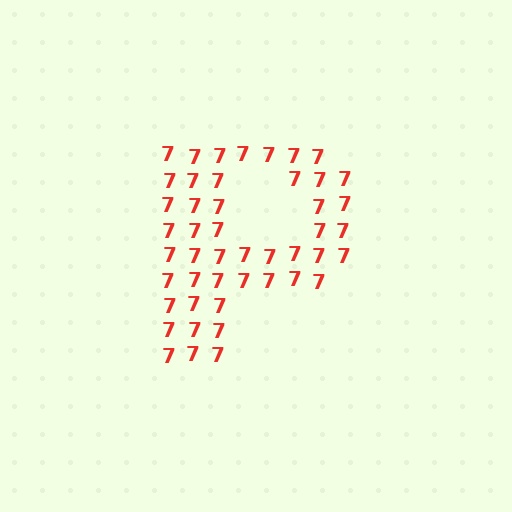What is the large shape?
The large shape is the letter P.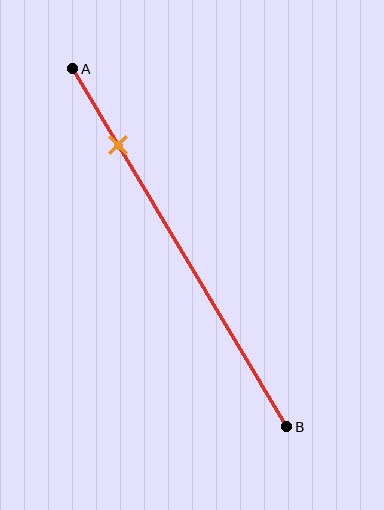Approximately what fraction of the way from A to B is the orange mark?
The orange mark is approximately 20% of the way from A to B.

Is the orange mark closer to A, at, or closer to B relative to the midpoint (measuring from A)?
The orange mark is closer to point A than the midpoint of segment AB.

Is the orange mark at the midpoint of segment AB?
No, the mark is at about 20% from A, not at the 50% midpoint.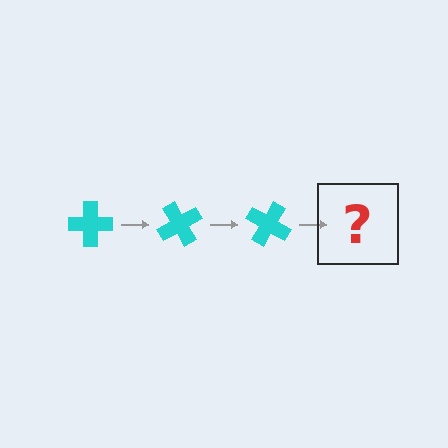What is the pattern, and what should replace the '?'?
The pattern is that the cross rotates 60 degrees each step. The '?' should be a cyan cross rotated 180 degrees.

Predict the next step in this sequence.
The next step is a cyan cross rotated 180 degrees.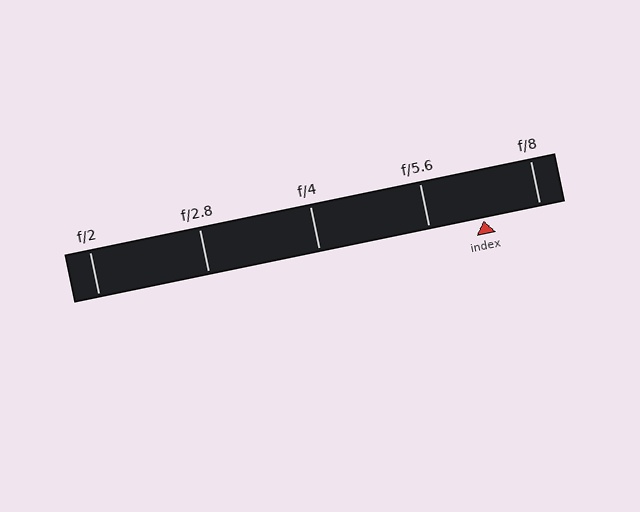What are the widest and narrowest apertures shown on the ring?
The widest aperture shown is f/2 and the narrowest is f/8.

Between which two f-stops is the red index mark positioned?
The index mark is between f/5.6 and f/8.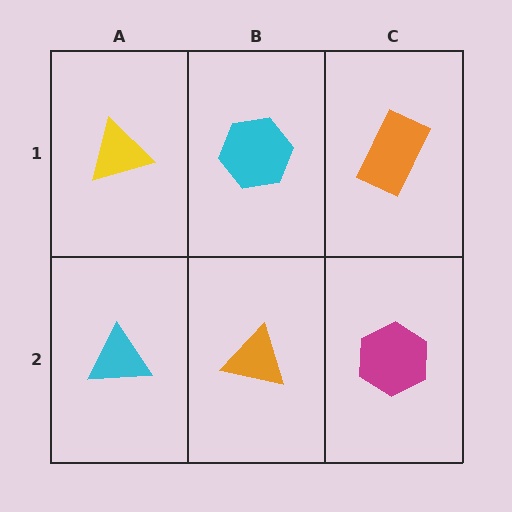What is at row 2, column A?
A cyan triangle.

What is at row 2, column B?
An orange triangle.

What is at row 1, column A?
A yellow triangle.